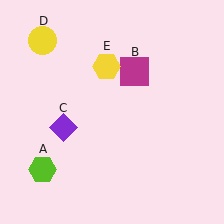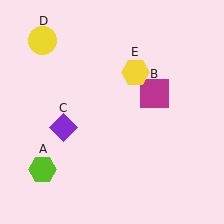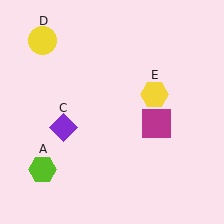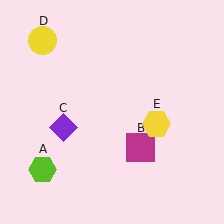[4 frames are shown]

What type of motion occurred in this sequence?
The magenta square (object B), yellow hexagon (object E) rotated clockwise around the center of the scene.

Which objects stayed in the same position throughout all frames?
Lime hexagon (object A) and purple diamond (object C) and yellow circle (object D) remained stationary.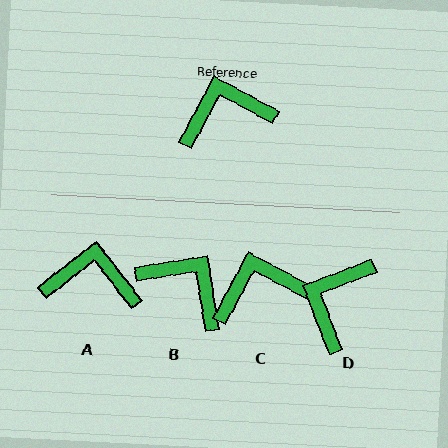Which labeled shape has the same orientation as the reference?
C.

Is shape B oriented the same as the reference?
No, it is off by about 53 degrees.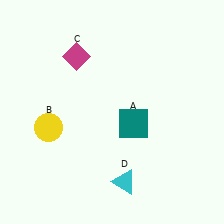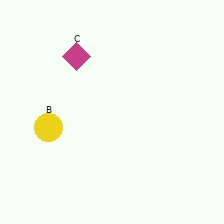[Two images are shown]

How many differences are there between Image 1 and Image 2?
There are 2 differences between the two images.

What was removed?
The teal square (A), the cyan triangle (D) were removed in Image 2.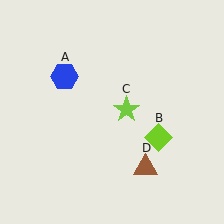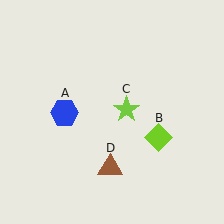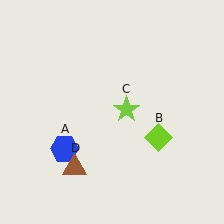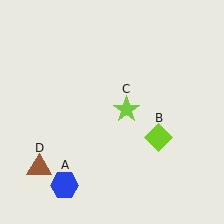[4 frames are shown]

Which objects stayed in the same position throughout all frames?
Lime diamond (object B) and lime star (object C) remained stationary.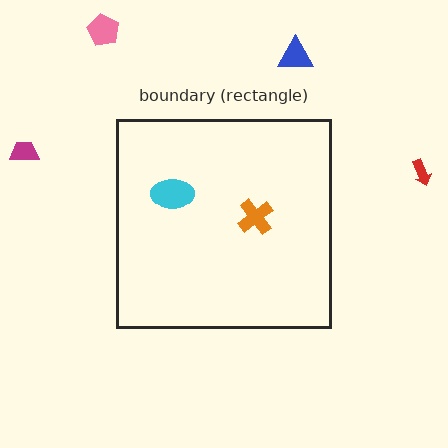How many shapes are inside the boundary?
2 inside, 4 outside.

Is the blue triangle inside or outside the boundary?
Outside.